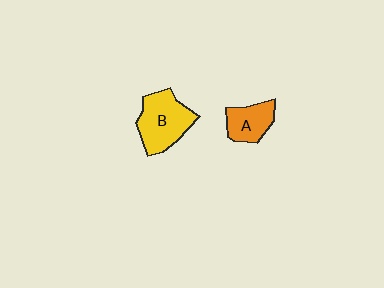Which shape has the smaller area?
Shape A (orange).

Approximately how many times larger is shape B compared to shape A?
Approximately 1.6 times.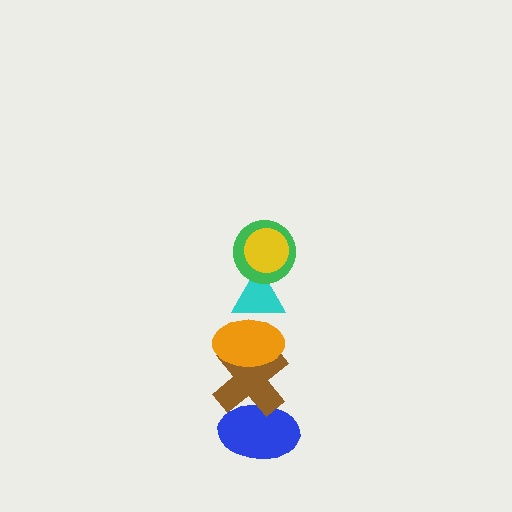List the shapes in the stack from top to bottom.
From top to bottom: the yellow circle, the green circle, the cyan triangle, the orange ellipse, the brown cross, the blue ellipse.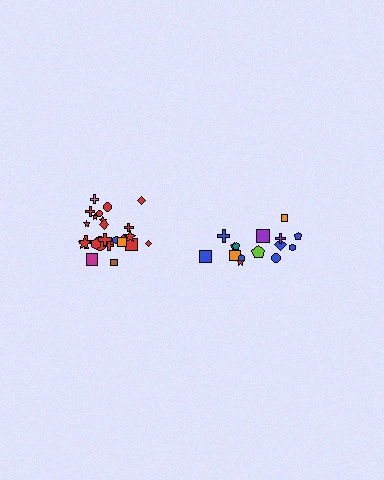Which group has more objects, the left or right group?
The left group.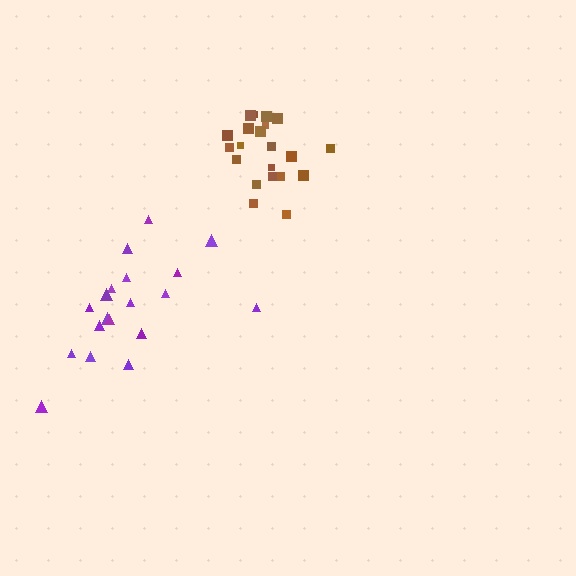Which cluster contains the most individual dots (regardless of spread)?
Brown (21).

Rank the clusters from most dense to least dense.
brown, purple.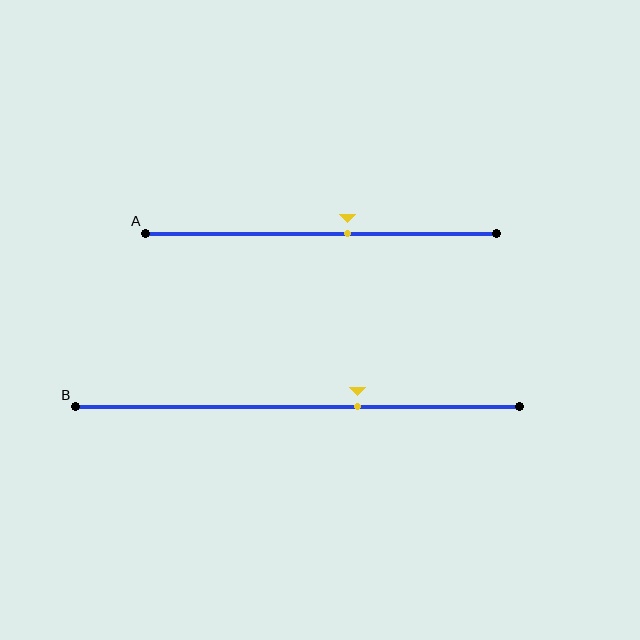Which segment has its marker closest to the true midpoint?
Segment A has its marker closest to the true midpoint.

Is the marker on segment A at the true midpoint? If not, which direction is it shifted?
No, the marker on segment A is shifted to the right by about 8% of the segment length.